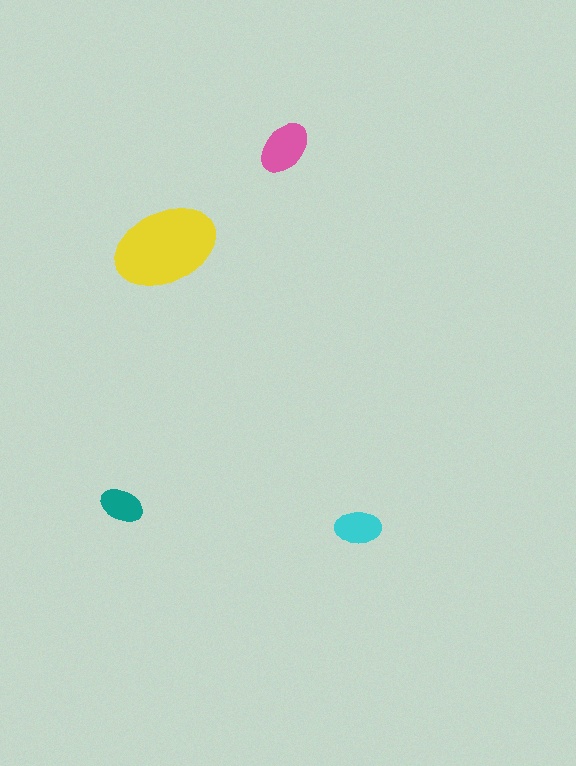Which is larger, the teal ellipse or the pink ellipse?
The pink one.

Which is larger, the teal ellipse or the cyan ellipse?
The cyan one.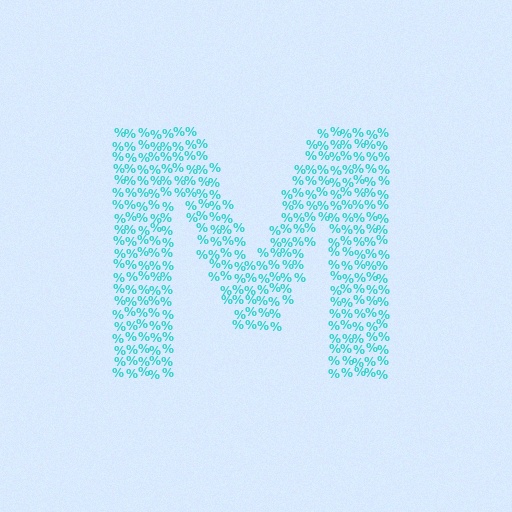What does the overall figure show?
The overall figure shows the letter M.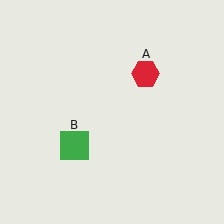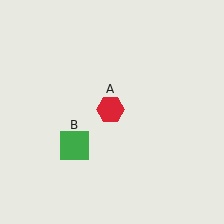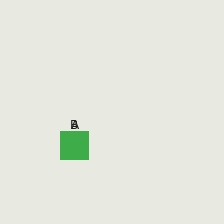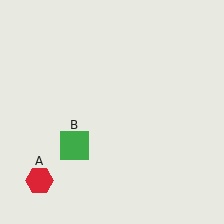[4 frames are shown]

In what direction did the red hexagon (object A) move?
The red hexagon (object A) moved down and to the left.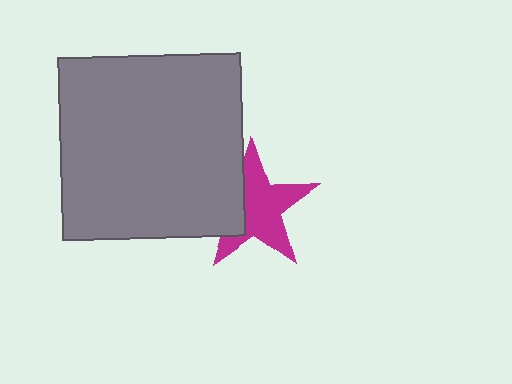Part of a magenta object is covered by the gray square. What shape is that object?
It is a star.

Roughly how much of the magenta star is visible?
Most of it is visible (roughly 69%).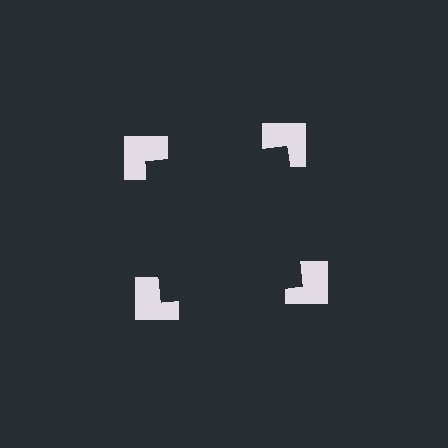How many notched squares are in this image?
There are 4 — one at each vertex of the illusory square.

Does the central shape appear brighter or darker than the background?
It typically appears slightly darker than the background, even though no actual brightness change is drawn.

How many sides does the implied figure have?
4 sides.